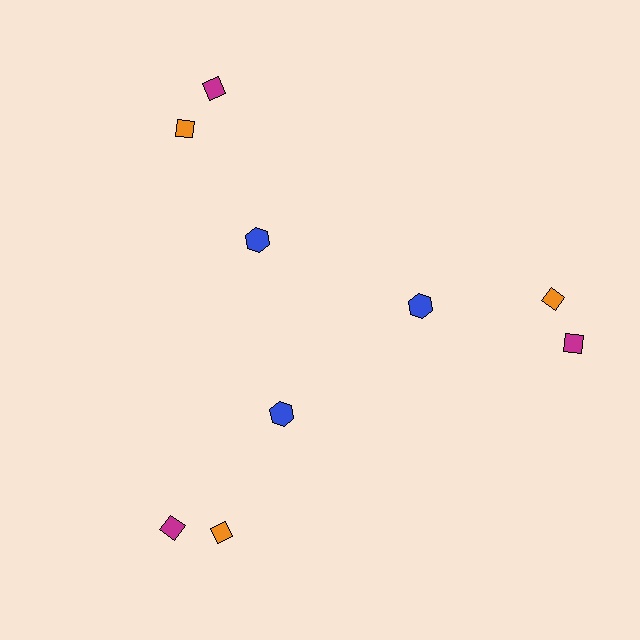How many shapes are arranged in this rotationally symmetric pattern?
There are 9 shapes, arranged in 3 groups of 3.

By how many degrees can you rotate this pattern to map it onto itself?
The pattern maps onto itself every 120 degrees of rotation.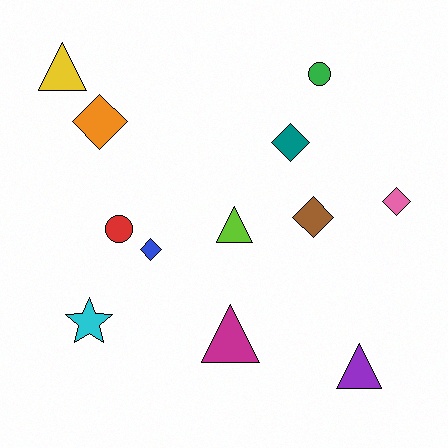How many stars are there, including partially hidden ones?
There is 1 star.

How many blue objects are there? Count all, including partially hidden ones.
There is 1 blue object.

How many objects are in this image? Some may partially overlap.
There are 12 objects.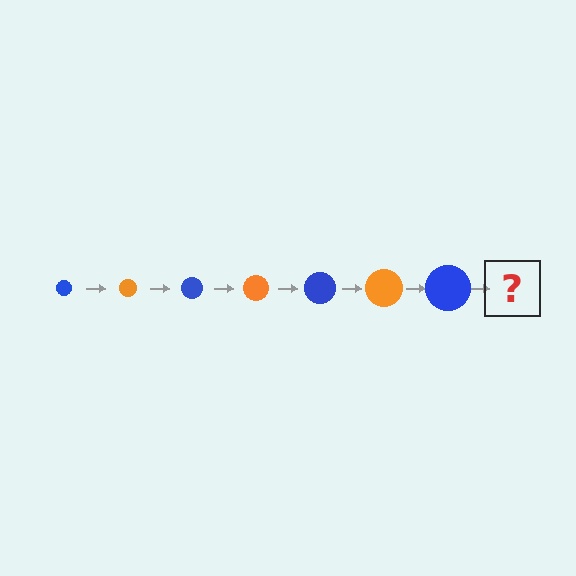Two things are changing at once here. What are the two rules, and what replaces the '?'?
The two rules are that the circle grows larger each step and the color cycles through blue and orange. The '?' should be an orange circle, larger than the previous one.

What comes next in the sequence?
The next element should be an orange circle, larger than the previous one.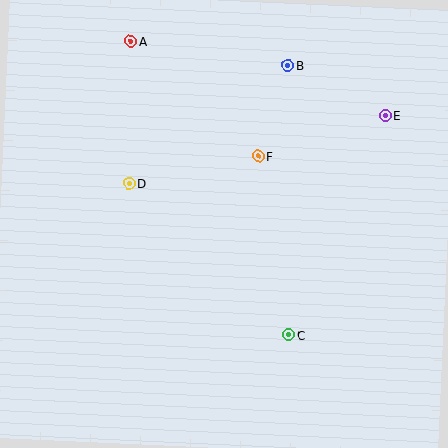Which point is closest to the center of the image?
Point F at (258, 156) is closest to the center.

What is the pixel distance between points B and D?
The distance between B and D is 198 pixels.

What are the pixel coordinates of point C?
Point C is at (289, 335).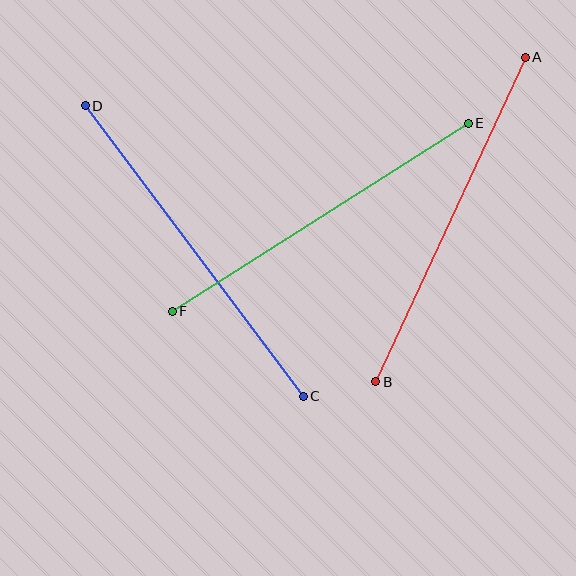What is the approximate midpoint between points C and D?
The midpoint is at approximately (194, 251) pixels.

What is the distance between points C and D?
The distance is approximately 363 pixels.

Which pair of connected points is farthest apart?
Points C and D are farthest apart.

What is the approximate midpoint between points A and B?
The midpoint is at approximately (451, 219) pixels.